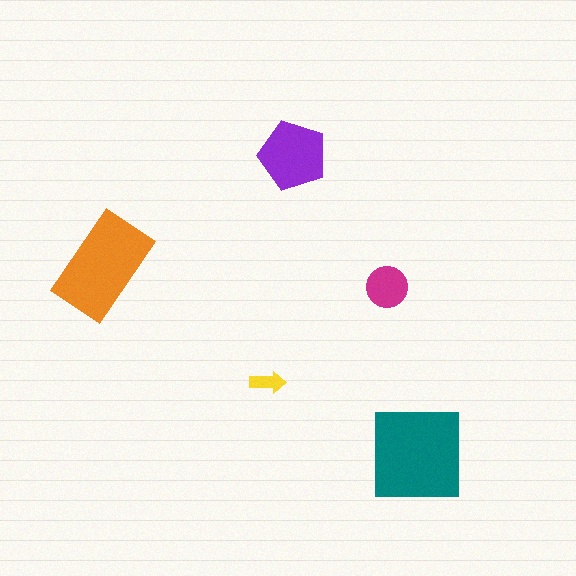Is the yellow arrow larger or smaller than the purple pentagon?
Smaller.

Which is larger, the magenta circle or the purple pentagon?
The purple pentagon.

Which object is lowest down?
The teal square is bottommost.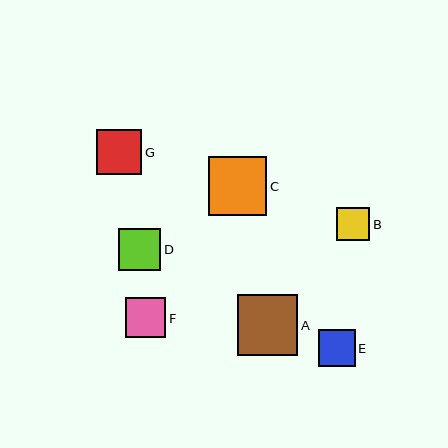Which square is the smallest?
Square B is the smallest with a size of approximately 33 pixels.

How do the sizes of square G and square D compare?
Square G and square D are approximately the same size.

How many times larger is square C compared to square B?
Square C is approximately 1.8 times the size of square B.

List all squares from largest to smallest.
From largest to smallest: A, C, G, D, F, E, B.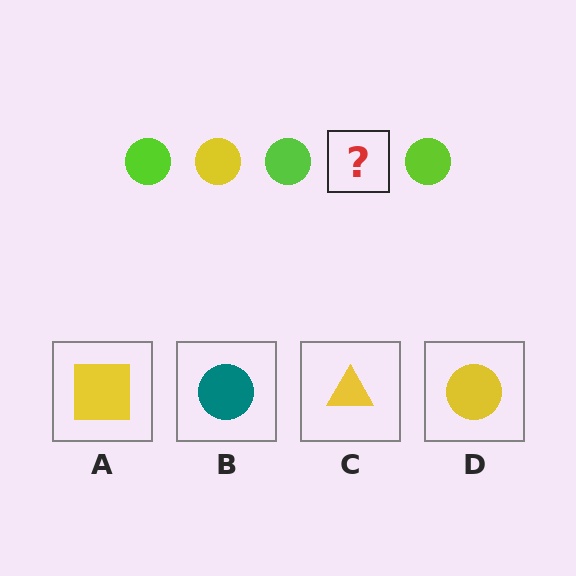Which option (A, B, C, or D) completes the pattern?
D.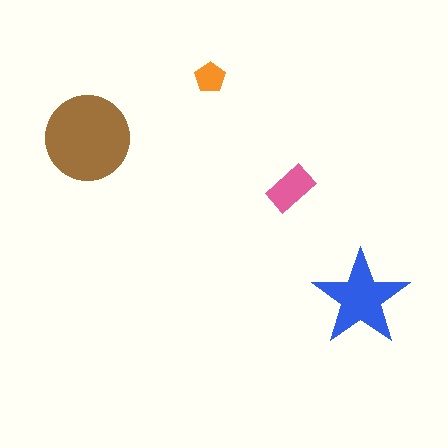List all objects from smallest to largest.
The orange pentagon, the pink rectangle, the blue star, the brown circle.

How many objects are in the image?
There are 4 objects in the image.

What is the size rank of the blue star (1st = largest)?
2nd.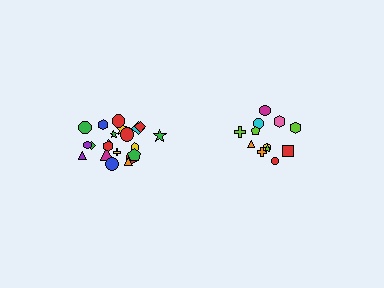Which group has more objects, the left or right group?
The left group.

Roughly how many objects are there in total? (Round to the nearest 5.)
Roughly 35 objects in total.